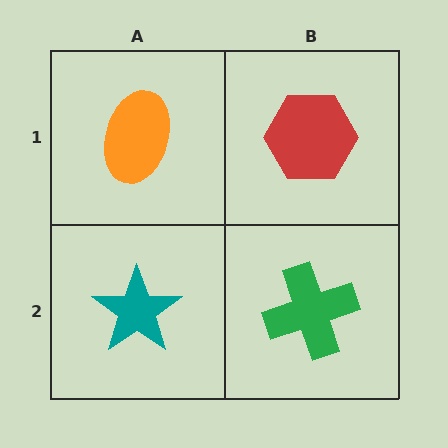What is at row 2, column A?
A teal star.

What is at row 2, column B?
A green cross.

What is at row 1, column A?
An orange ellipse.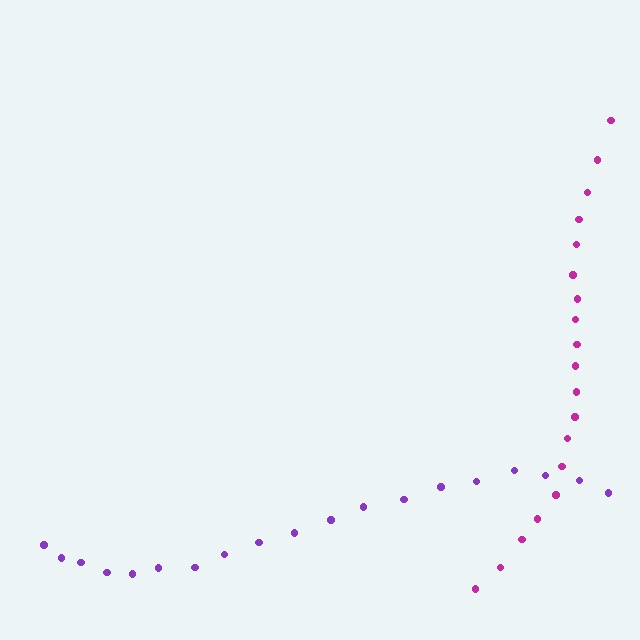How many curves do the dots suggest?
There are 2 distinct paths.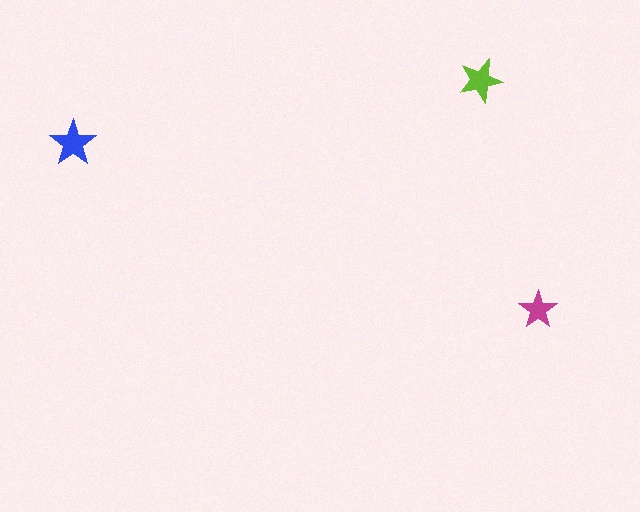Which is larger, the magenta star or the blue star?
The blue one.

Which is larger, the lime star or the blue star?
The blue one.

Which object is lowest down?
The magenta star is bottommost.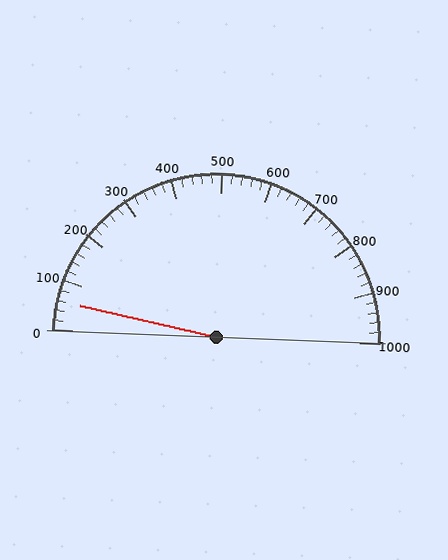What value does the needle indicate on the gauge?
The needle indicates approximately 60.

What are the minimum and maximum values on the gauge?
The gauge ranges from 0 to 1000.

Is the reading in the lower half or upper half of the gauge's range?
The reading is in the lower half of the range (0 to 1000).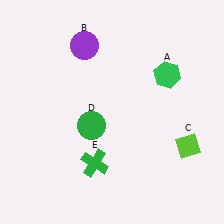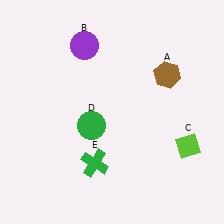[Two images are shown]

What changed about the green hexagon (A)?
In Image 1, A is green. In Image 2, it changed to brown.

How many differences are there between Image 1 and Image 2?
There is 1 difference between the two images.